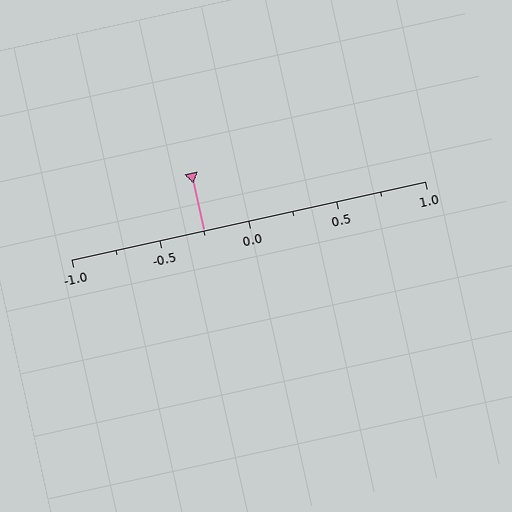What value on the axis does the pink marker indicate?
The marker indicates approximately -0.25.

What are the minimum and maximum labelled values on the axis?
The axis runs from -1.0 to 1.0.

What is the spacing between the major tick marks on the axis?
The major ticks are spaced 0.5 apart.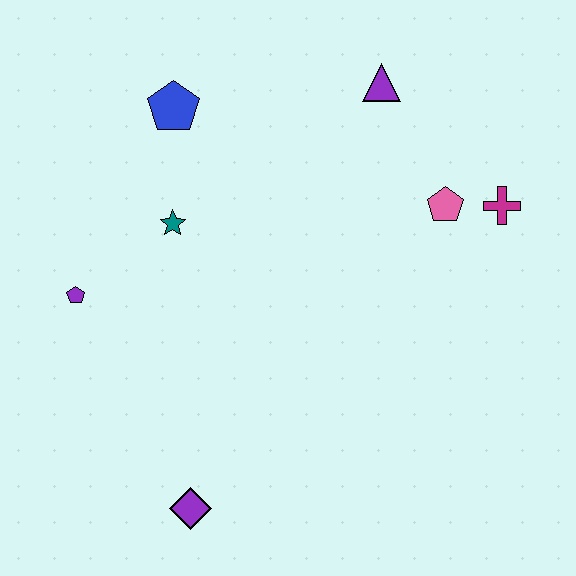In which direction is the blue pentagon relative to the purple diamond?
The blue pentagon is above the purple diamond.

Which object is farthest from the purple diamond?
The purple triangle is farthest from the purple diamond.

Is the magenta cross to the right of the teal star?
Yes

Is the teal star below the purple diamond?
No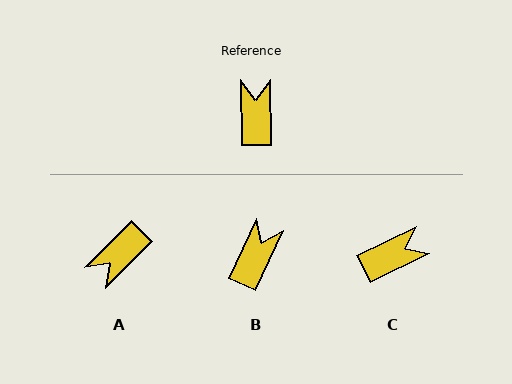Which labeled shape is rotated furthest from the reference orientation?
A, about 134 degrees away.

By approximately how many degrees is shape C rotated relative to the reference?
Approximately 64 degrees clockwise.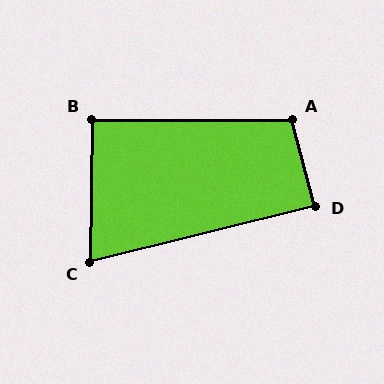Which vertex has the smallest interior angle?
C, at approximately 76 degrees.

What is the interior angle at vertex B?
Approximately 91 degrees (approximately right).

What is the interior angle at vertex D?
Approximately 89 degrees (approximately right).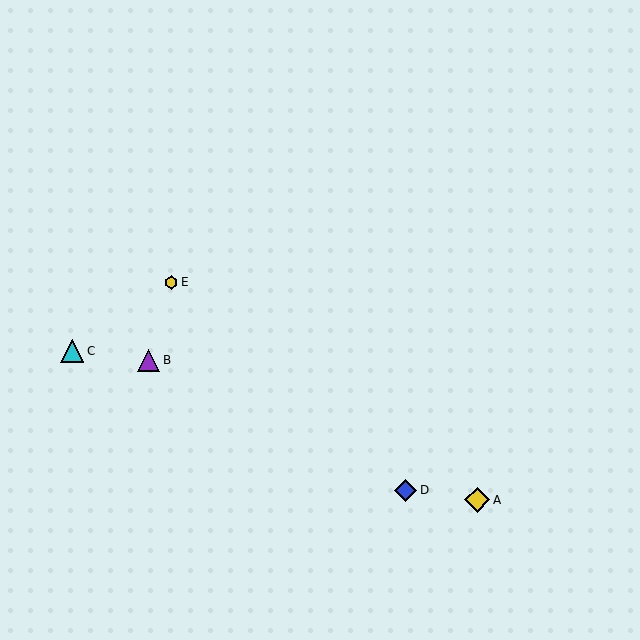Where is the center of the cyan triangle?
The center of the cyan triangle is at (72, 351).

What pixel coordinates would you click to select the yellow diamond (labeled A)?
Click at (477, 500) to select the yellow diamond A.